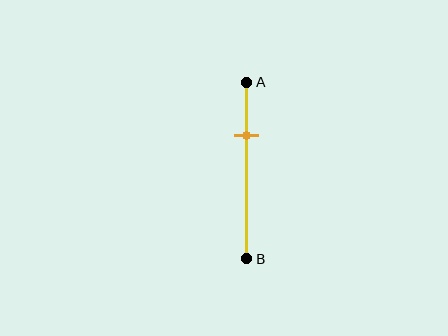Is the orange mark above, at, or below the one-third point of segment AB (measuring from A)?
The orange mark is above the one-third point of segment AB.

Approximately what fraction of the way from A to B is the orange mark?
The orange mark is approximately 30% of the way from A to B.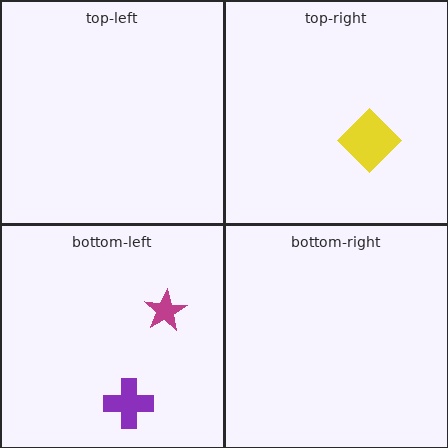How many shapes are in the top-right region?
1.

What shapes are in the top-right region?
The yellow diamond.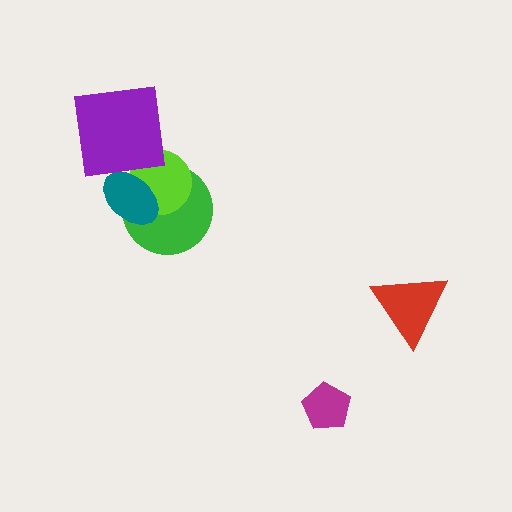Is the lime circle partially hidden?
Yes, it is partially covered by another shape.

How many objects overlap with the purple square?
0 objects overlap with the purple square.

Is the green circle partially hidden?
Yes, it is partially covered by another shape.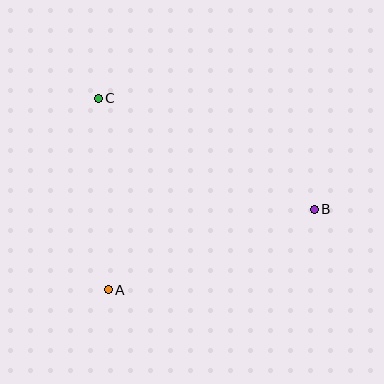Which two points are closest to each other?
Points A and C are closest to each other.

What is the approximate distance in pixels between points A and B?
The distance between A and B is approximately 221 pixels.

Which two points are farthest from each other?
Points B and C are farthest from each other.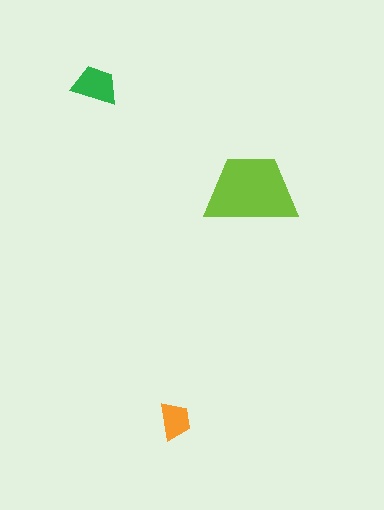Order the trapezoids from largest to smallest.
the lime one, the green one, the orange one.